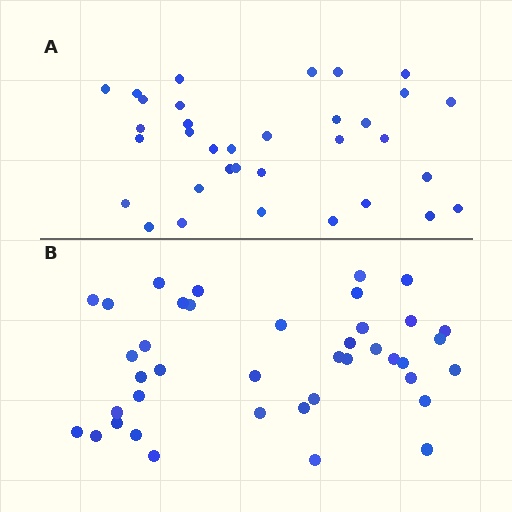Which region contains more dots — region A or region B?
Region B (the bottom region) has more dots.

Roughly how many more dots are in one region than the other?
Region B has about 6 more dots than region A.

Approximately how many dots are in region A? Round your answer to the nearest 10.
About 30 dots. (The exact count is 34, which rounds to 30.)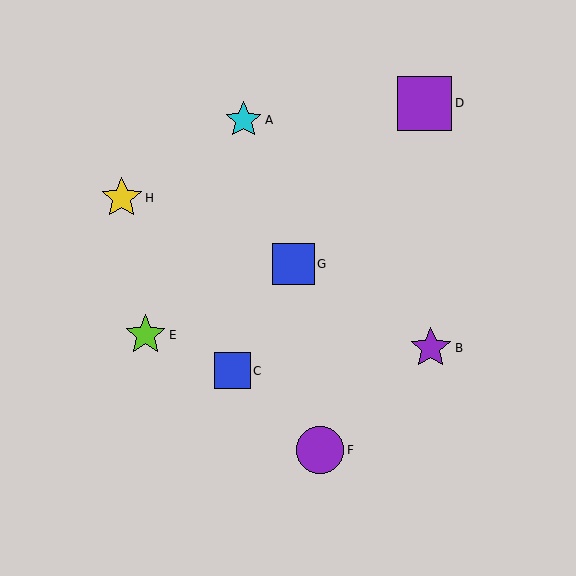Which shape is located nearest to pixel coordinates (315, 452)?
The purple circle (labeled F) at (320, 450) is nearest to that location.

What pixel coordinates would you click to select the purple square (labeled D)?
Click at (425, 103) to select the purple square D.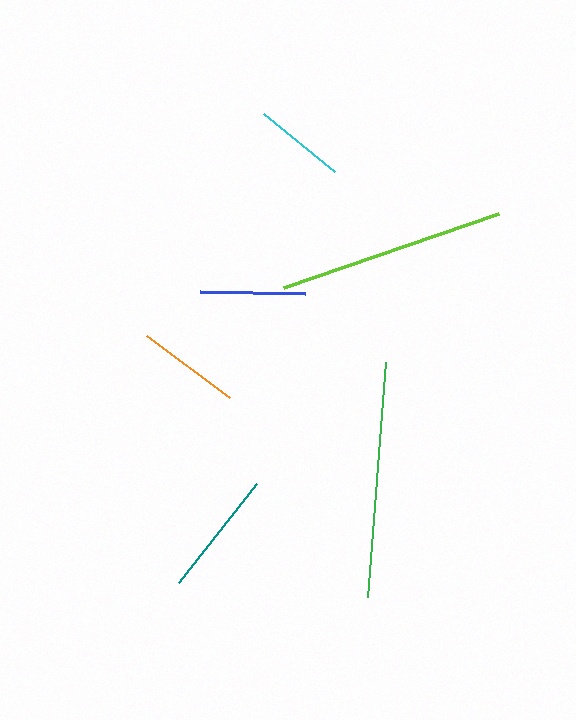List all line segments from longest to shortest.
From longest to shortest: green, lime, teal, blue, orange, cyan.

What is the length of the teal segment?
The teal segment is approximately 127 pixels long.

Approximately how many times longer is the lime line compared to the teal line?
The lime line is approximately 1.8 times the length of the teal line.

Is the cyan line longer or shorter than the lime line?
The lime line is longer than the cyan line.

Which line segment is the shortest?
The cyan line is the shortest at approximately 92 pixels.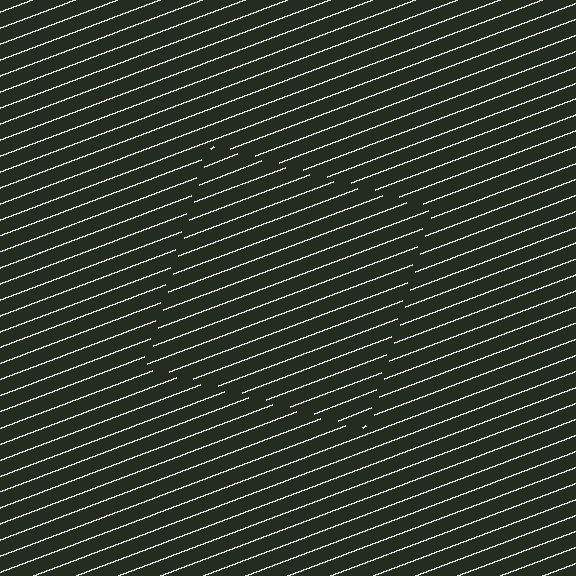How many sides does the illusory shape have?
4 sides — the line-ends trace a square.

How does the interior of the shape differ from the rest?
The interior of the shape contains the same grating, shifted by half a period — the contour is defined by the phase discontinuity where line-ends from the inner and outer gratings abut.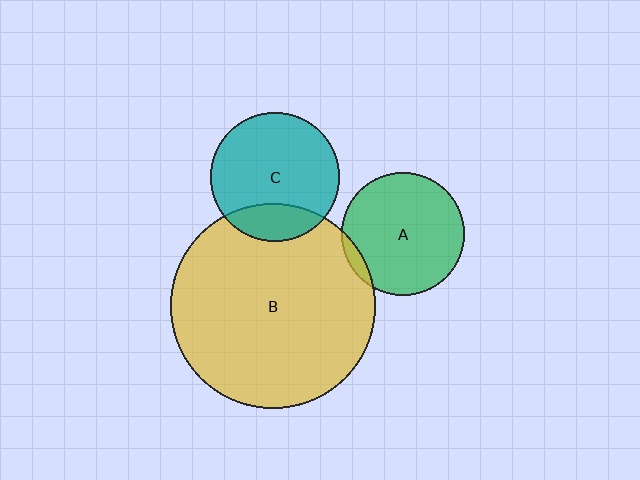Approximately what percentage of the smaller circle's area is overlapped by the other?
Approximately 20%.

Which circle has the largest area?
Circle B (yellow).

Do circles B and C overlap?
Yes.